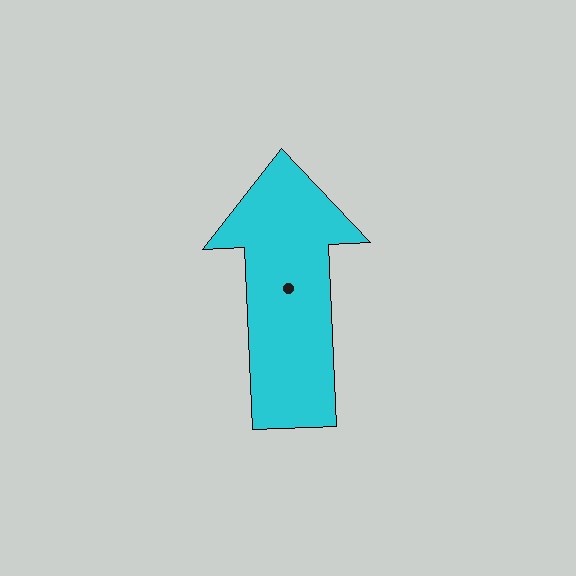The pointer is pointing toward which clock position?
Roughly 12 o'clock.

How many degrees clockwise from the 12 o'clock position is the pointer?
Approximately 357 degrees.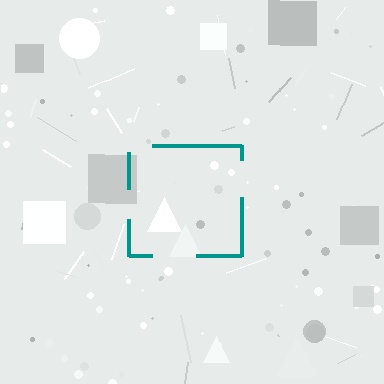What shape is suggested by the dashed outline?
The dashed outline suggests a square.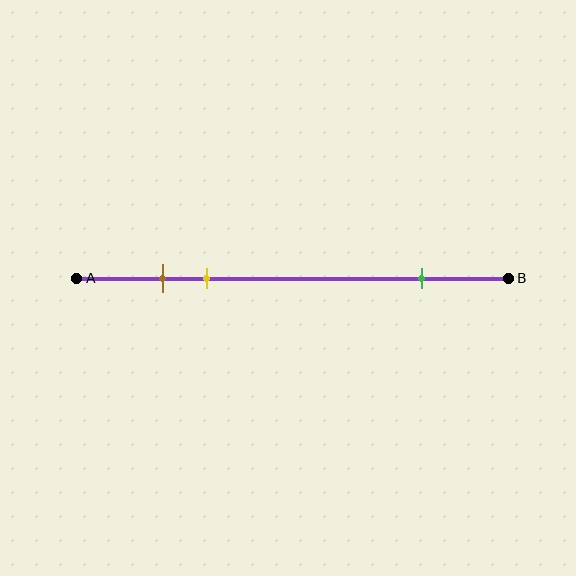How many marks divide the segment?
There are 3 marks dividing the segment.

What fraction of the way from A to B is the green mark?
The green mark is approximately 80% (0.8) of the way from A to B.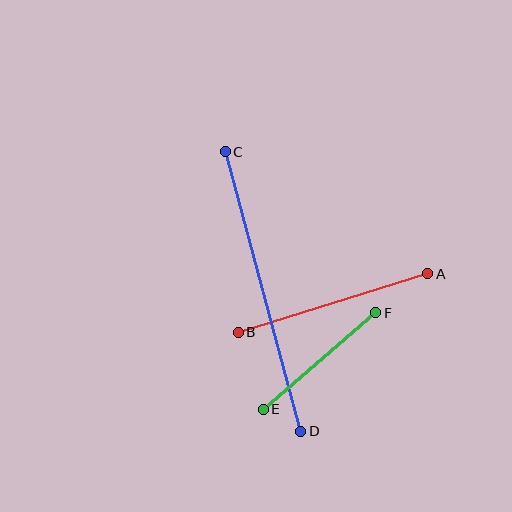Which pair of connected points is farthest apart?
Points C and D are farthest apart.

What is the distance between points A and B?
The distance is approximately 198 pixels.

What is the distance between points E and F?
The distance is approximately 148 pixels.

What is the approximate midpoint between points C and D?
The midpoint is at approximately (263, 291) pixels.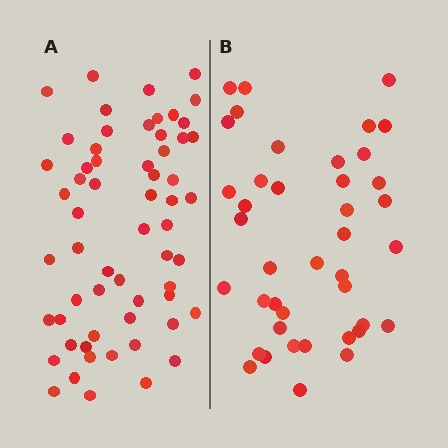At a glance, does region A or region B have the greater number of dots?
Region A (the left region) has more dots.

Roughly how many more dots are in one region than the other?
Region A has approximately 20 more dots than region B.